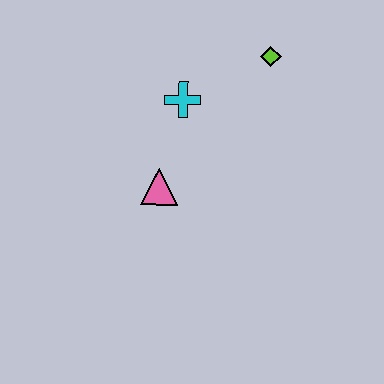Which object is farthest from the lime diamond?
The pink triangle is farthest from the lime diamond.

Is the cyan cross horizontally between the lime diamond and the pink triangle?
Yes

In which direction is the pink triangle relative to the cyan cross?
The pink triangle is below the cyan cross.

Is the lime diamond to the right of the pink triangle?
Yes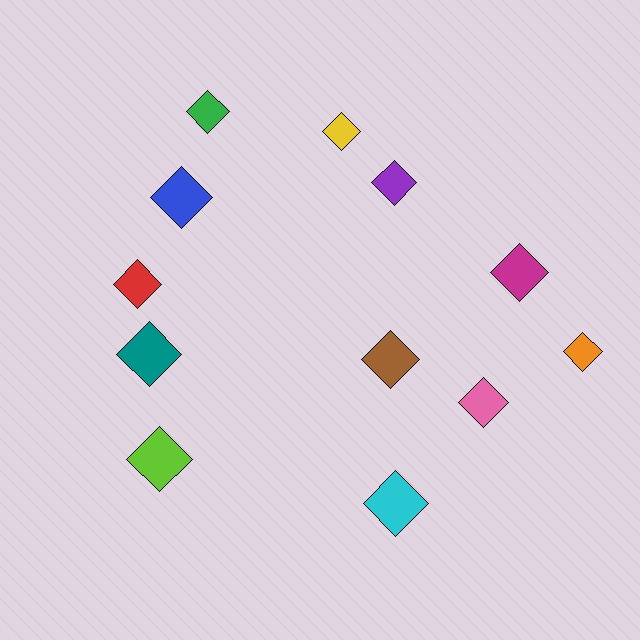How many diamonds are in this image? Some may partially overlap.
There are 12 diamonds.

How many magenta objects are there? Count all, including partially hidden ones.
There is 1 magenta object.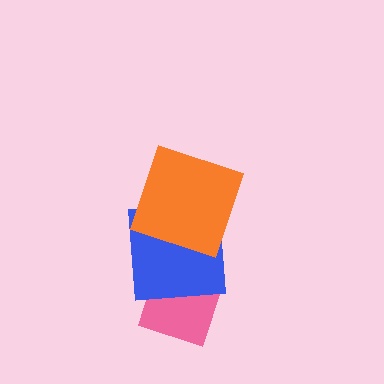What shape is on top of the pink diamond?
The blue square is on top of the pink diamond.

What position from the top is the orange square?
The orange square is 1st from the top.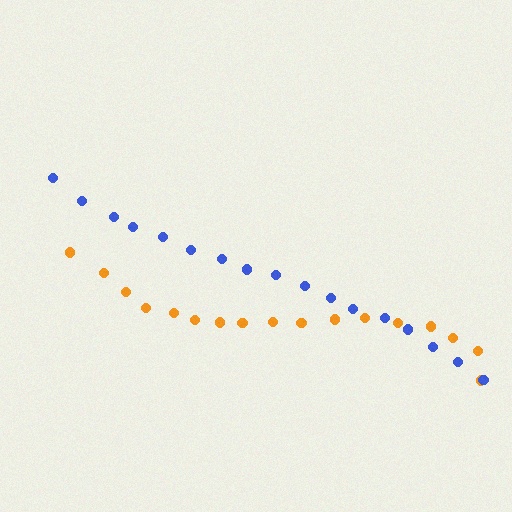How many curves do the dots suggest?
There are 2 distinct paths.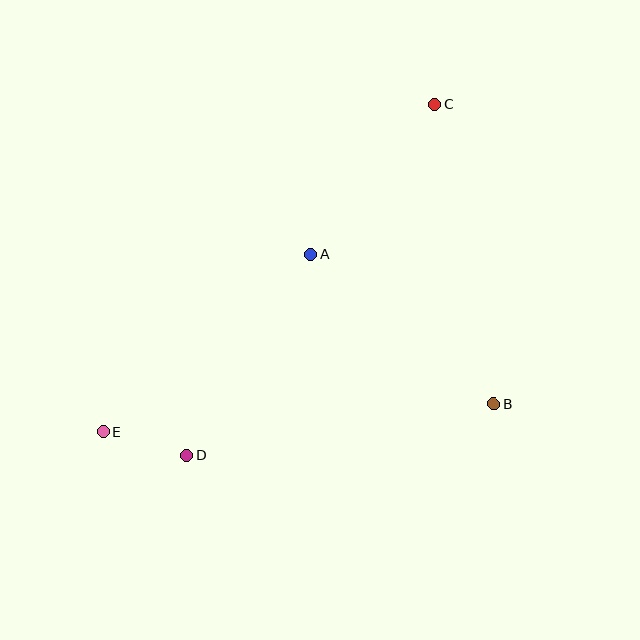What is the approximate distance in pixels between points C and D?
The distance between C and D is approximately 430 pixels.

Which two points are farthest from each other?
Points C and E are farthest from each other.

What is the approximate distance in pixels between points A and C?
The distance between A and C is approximately 194 pixels.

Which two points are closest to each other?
Points D and E are closest to each other.